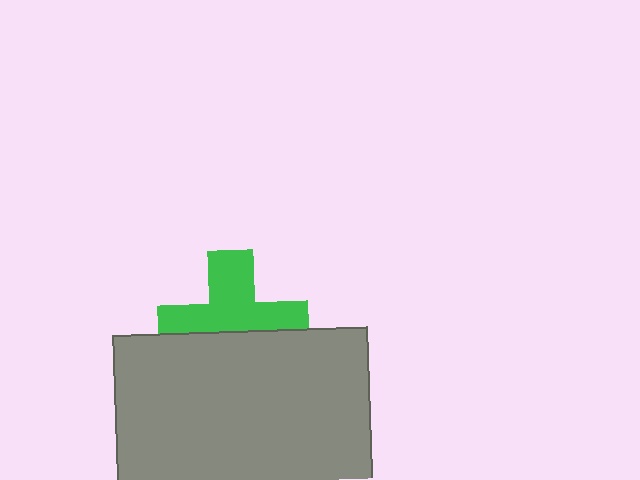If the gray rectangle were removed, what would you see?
You would see the complete green cross.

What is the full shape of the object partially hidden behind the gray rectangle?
The partially hidden object is a green cross.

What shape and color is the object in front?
The object in front is a gray rectangle.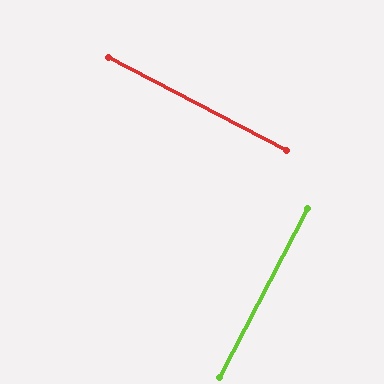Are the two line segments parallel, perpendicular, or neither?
Perpendicular — they meet at approximately 90°.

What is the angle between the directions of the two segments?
Approximately 90 degrees.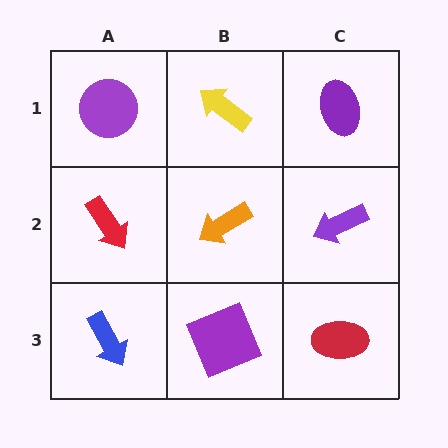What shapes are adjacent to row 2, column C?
A purple ellipse (row 1, column C), a red ellipse (row 3, column C), an orange arrow (row 2, column B).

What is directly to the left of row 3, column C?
A purple square.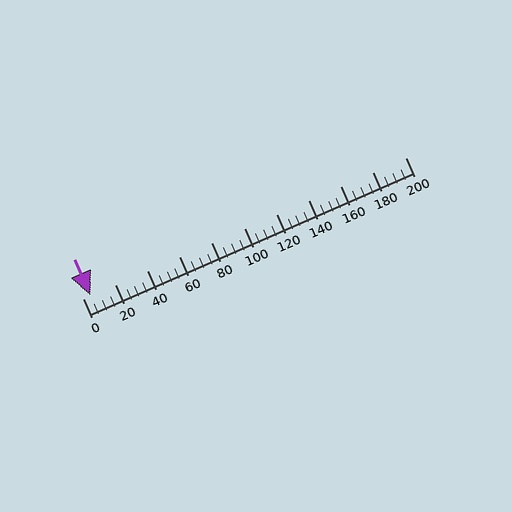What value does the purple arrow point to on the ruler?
The purple arrow points to approximately 5.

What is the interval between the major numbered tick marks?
The major tick marks are spaced 20 units apart.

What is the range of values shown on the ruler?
The ruler shows values from 0 to 200.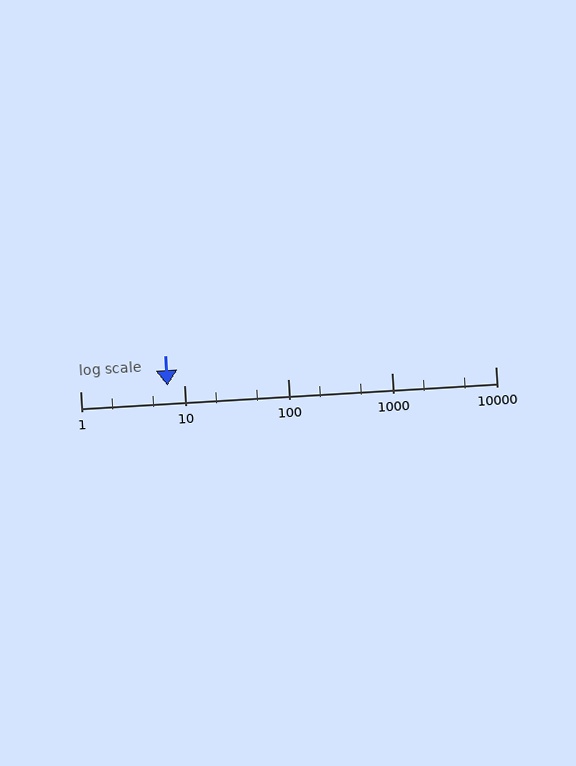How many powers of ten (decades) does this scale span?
The scale spans 4 decades, from 1 to 10000.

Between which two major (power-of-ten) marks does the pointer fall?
The pointer is between 1 and 10.